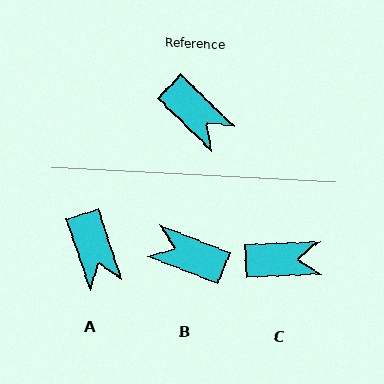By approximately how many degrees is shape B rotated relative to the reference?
Approximately 157 degrees clockwise.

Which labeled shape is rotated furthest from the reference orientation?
B, about 157 degrees away.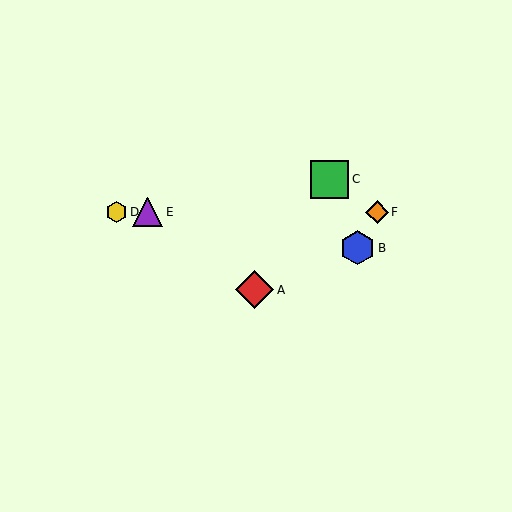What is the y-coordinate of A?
Object A is at y≈290.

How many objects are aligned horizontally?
3 objects (D, E, F) are aligned horizontally.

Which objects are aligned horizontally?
Objects D, E, F are aligned horizontally.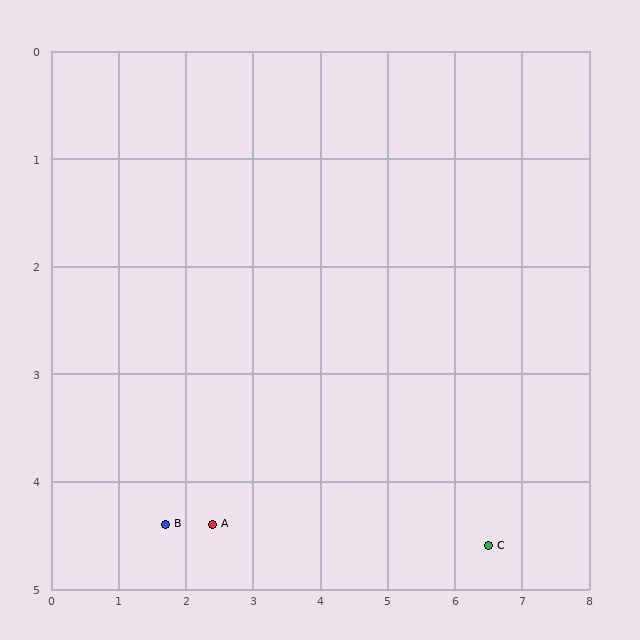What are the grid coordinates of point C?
Point C is at approximately (6.5, 4.6).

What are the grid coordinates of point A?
Point A is at approximately (2.4, 4.4).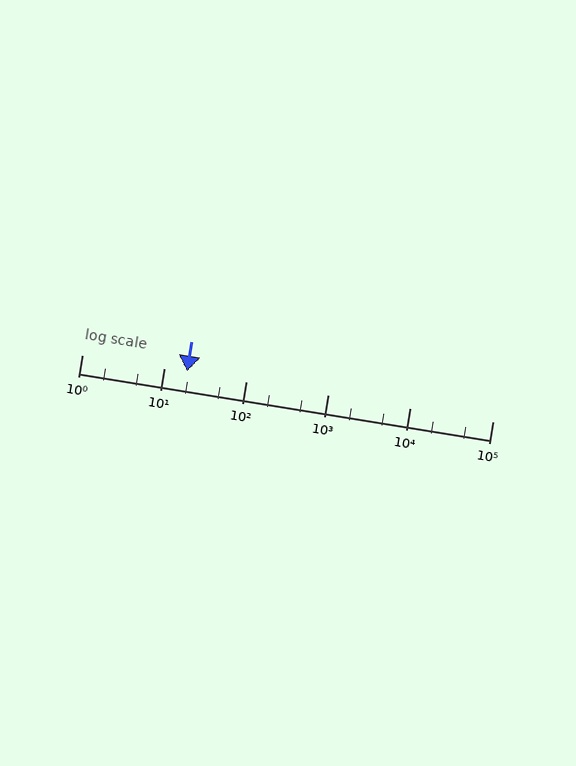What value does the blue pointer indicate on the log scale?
The pointer indicates approximately 19.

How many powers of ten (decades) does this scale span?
The scale spans 5 decades, from 1 to 100000.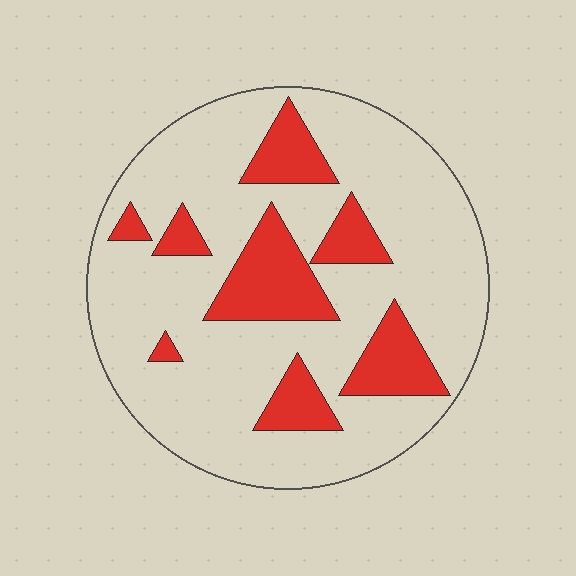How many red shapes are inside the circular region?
8.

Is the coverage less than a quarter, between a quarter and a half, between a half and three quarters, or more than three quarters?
Less than a quarter.